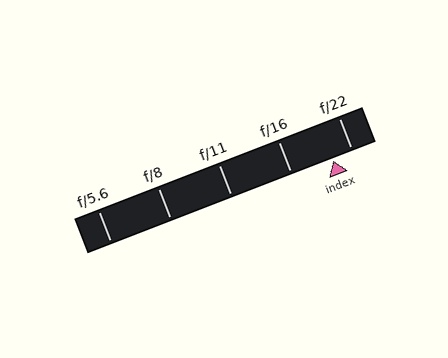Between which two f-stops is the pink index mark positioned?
The index mark is between f/16 and f/22.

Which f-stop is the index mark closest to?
The index mark is closest to f/22.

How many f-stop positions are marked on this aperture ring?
There are 5 f-stop positions marked.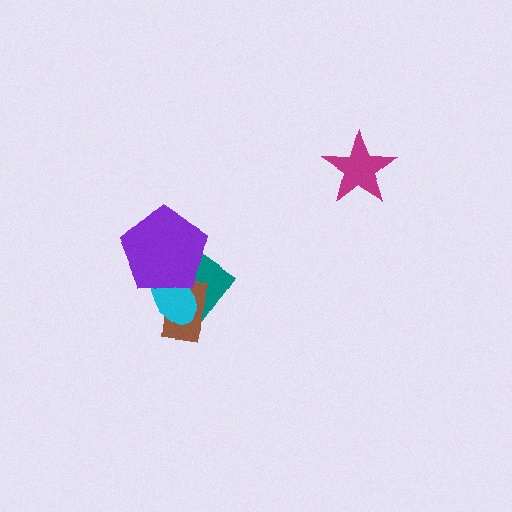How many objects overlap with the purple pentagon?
3 objects overlap with the purple pentagon.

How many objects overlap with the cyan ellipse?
3 objects overlap with the cyan ellipse.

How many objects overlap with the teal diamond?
3 objects overlap with the teal diamond.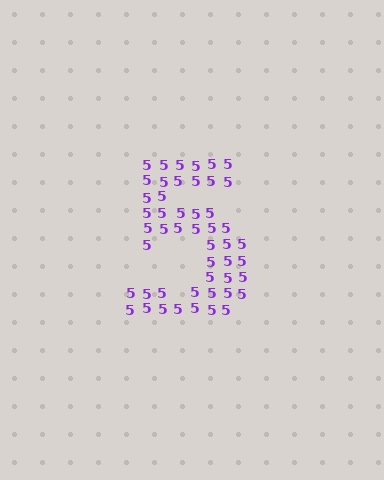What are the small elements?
The small elements are digit 5's.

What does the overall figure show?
The overall figure shows the digit 5.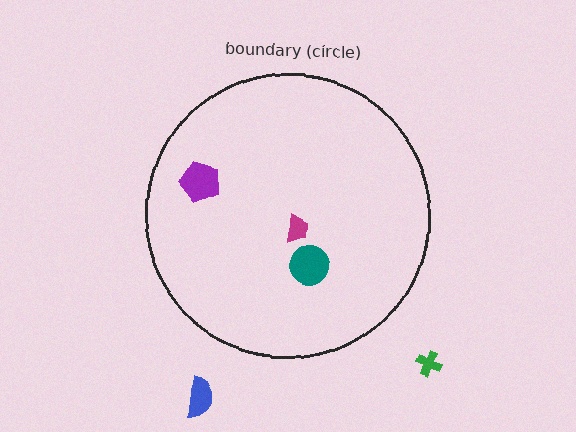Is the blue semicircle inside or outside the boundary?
Outside.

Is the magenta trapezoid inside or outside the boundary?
Inside.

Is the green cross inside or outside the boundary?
Outside.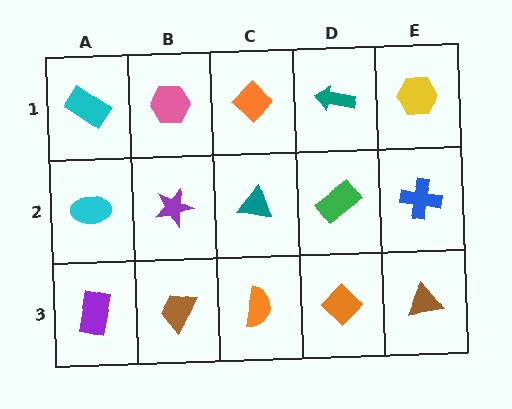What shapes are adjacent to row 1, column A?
A cyan ellipse (row 2, column A), a pink hexagon (row 1, column B).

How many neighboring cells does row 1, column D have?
3.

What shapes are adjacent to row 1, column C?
A teal triangle (row 2, column C), a pink hexagon (row 1, column B), a teal arrow (row 1, column D).